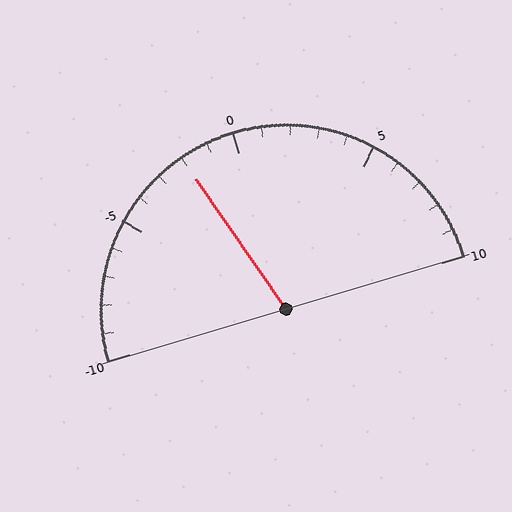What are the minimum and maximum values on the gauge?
The gauge ranges from -10 to 10.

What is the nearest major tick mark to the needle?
The nearest major tick mark is 0.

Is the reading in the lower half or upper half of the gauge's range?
The reading is in the lower half of the range (-10 to 10).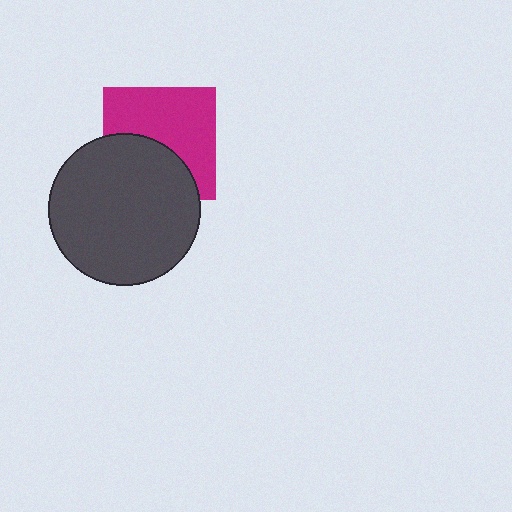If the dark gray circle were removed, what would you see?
You would see the complete magenta square.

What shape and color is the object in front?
The object in front is a dark gray circle.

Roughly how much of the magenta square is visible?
About half of it is visible (roughly 59%).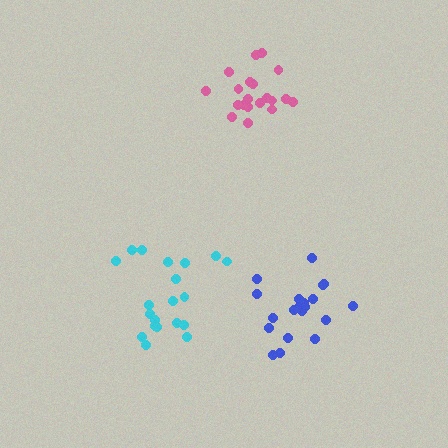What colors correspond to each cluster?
The clusters are colored: cyan, pink, blue.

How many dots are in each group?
Group 1: 20 dots, Group 2: 20 dots, Group 3: 20 dots (60 total).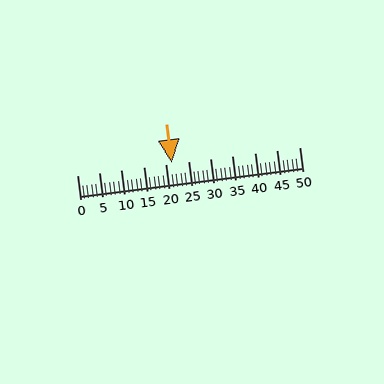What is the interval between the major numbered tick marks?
The major tick marks are spaced 5 units apart.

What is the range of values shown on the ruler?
The ruler shows values from 0 to 50.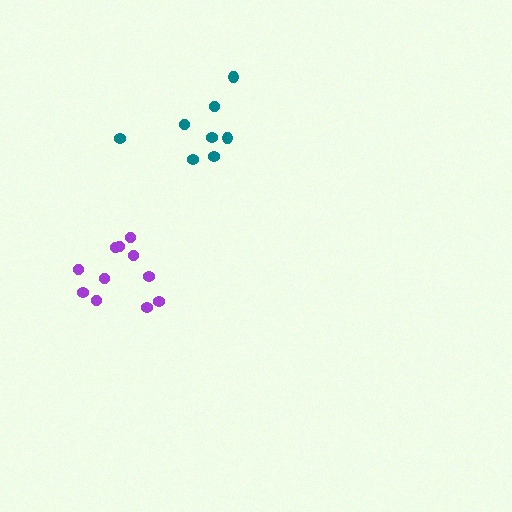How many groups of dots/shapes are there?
There are 2 groups.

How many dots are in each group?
Group 1: 8 dots, Group 2: 11 dots (19 total).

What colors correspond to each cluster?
The clusters are colored: teal, purple.